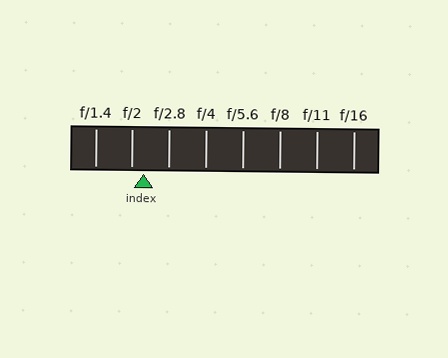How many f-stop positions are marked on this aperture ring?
There are 8 f-stop positions marked.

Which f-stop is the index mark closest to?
The index mark is closest to f/2.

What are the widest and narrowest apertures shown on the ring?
The widest aperture shown is f/1.4 and the narrowest is f/16.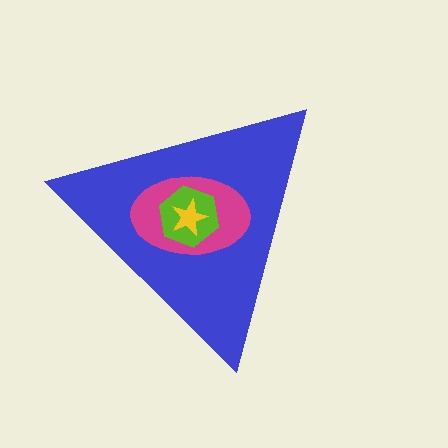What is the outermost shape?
The blue triangle.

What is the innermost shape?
The yellow star.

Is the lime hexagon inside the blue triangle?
Yes.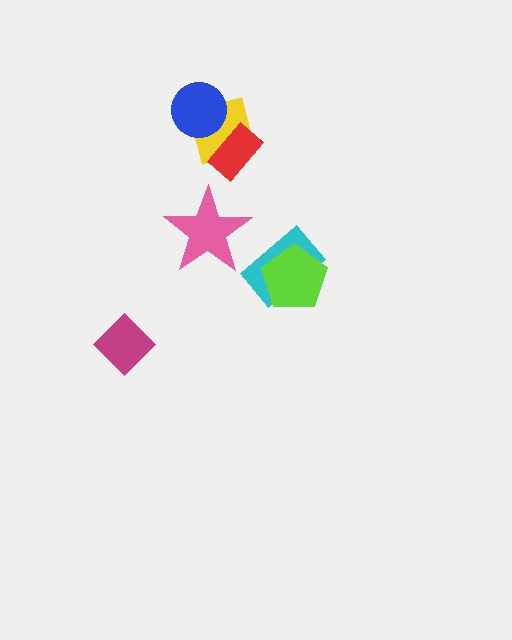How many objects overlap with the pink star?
0 objects overlap with the pink star.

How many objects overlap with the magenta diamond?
0 objects overlap with the magenta diamond.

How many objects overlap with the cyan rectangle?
1 object overlaps with the cyan rectangle.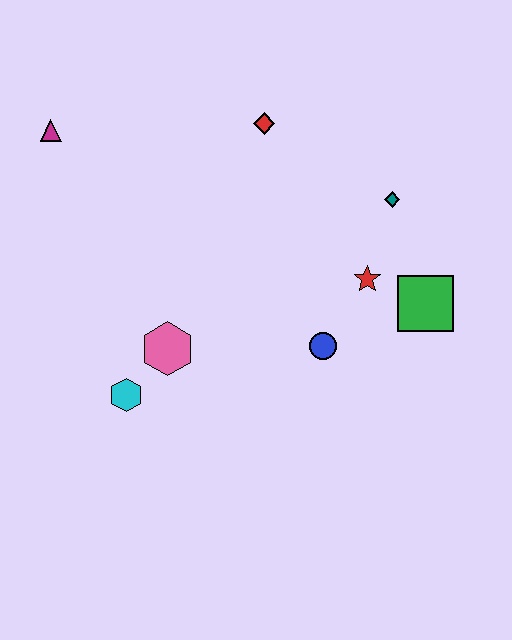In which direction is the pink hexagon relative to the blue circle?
The pink hexagon is to the left of the blue circle.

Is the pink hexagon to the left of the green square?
Yes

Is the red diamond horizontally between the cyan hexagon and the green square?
Yes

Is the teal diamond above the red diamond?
No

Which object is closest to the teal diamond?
The red star is closest to the teal diamond.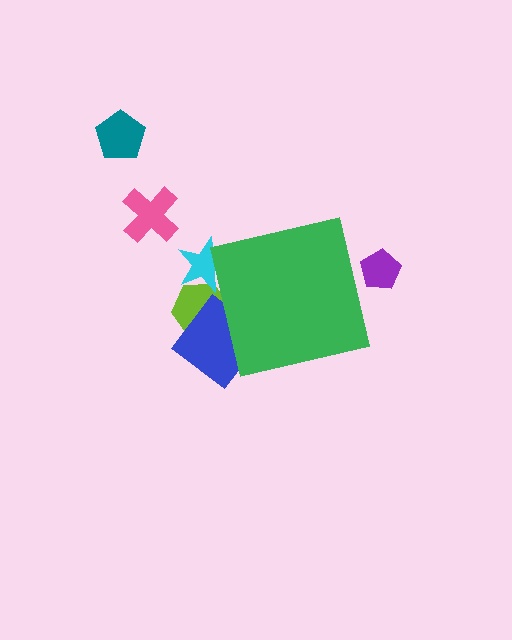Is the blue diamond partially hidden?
Yes, the blue diamond is partially hidden behind the green square.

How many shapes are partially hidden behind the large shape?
4 shapes are partially hidden.